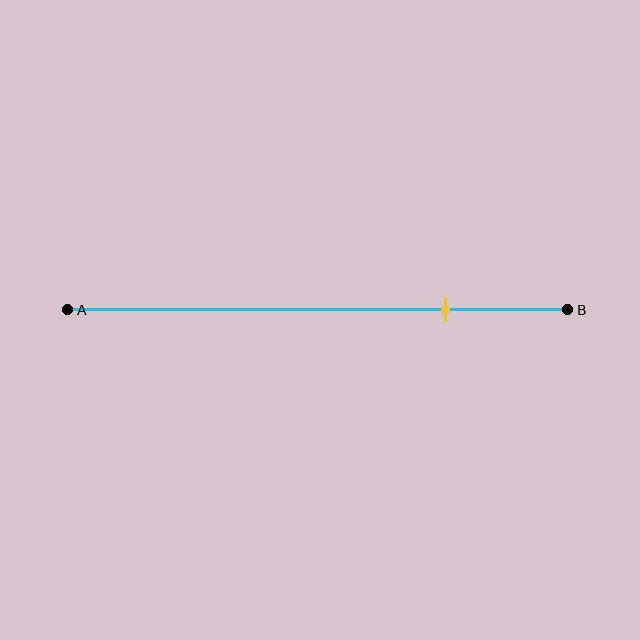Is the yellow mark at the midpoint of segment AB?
No, the mark is at about 75% from A, not at the 50% midpoint.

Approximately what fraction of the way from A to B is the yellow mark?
The yellow mark is approximately 75% of the way from A to B.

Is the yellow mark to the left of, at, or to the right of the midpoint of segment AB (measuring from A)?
The yellow mark is to the right of the midpoint of segment AB.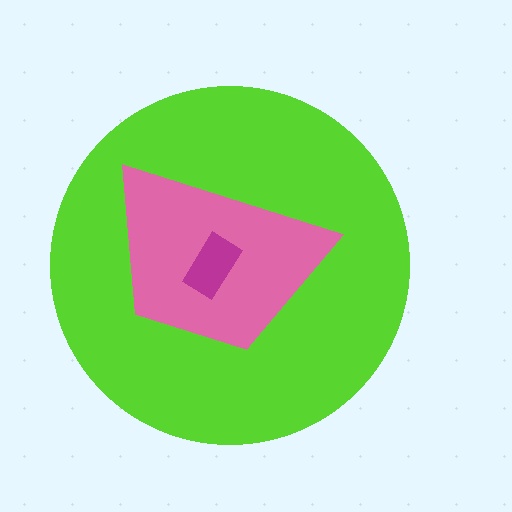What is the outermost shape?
The lime circle.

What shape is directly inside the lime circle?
The pink trapezoid.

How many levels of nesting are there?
3.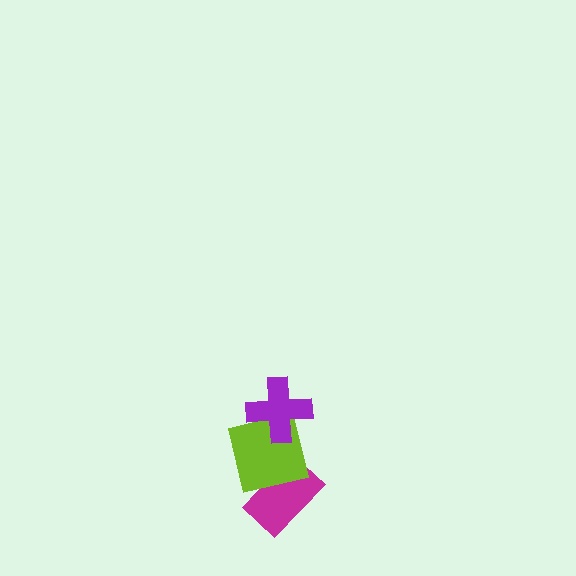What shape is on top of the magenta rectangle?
The lime square is on top of the magenta rectangle.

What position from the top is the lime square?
The lime square is 2nd from the top.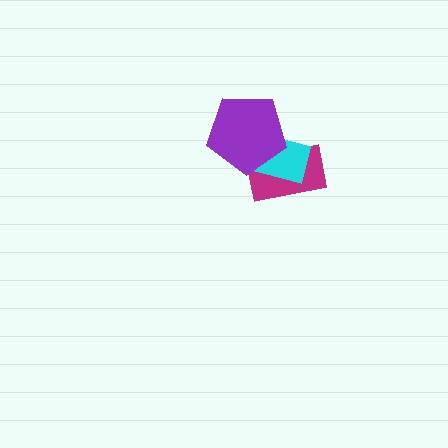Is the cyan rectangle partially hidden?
Yes, it is partially covered by another shape.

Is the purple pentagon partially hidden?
No, no other shape covers it.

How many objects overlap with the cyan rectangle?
2 objects overlap with the cyan rectangle.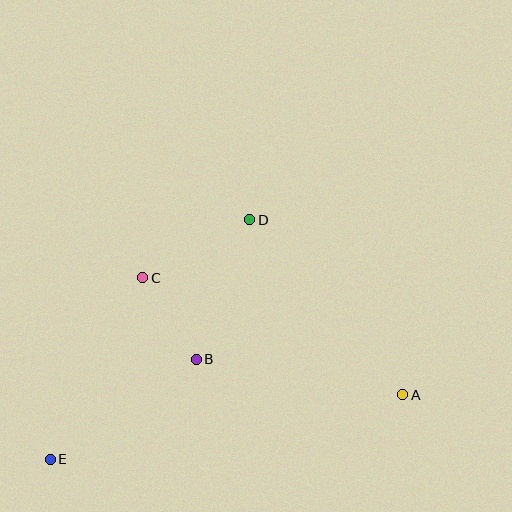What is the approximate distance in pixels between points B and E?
The distance between B and E is approximately 177 pixels.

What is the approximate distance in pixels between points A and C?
The distance between A and C is approximately 285 pixels.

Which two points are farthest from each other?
Points A and E are farthest from each other.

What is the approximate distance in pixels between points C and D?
The distance between C and D is approximately 122 pixels.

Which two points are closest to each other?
Points B and C are closest to each other.